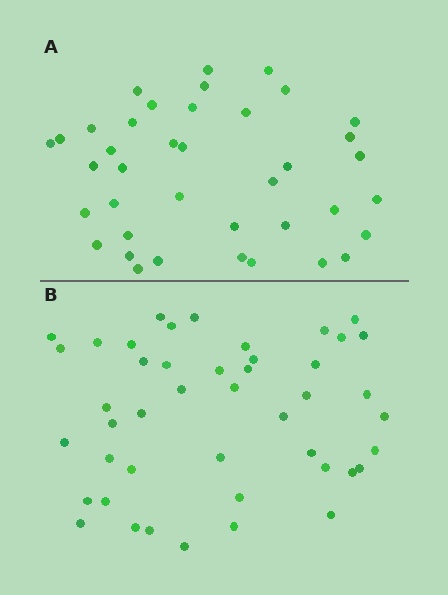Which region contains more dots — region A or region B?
Region B (the bottom region) has more dots.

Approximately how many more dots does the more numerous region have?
Region B has about 6 more dots than region A.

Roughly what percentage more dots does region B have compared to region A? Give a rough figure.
About 15% more.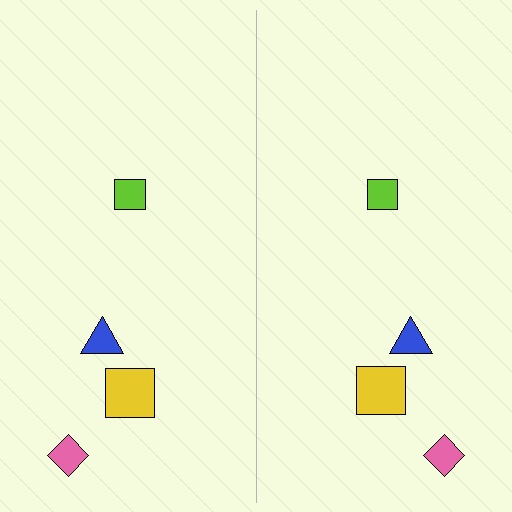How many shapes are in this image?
There are 8 shapes in this image.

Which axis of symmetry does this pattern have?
The pattern has a vertical axis of symmetry running through the center of the image.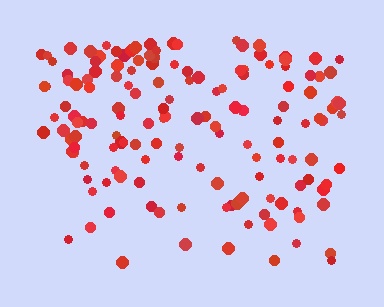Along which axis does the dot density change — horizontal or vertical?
Vertical.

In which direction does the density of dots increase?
From bottom to top, with the top side densest.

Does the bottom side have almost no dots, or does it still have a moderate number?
Still a moderate number, just noticeably fewer than the top.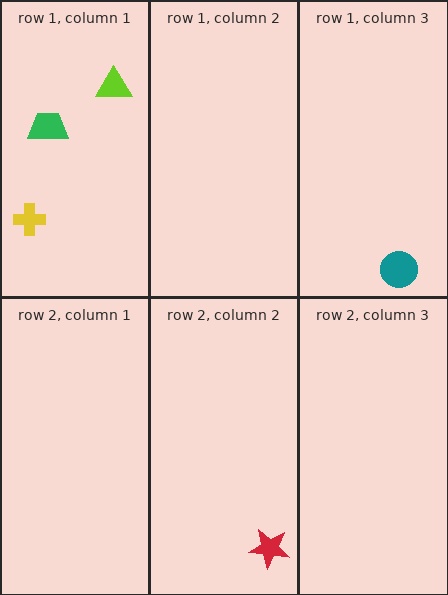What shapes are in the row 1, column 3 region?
The teal circle.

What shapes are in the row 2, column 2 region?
The red star.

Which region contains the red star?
The row 2, column 2 region.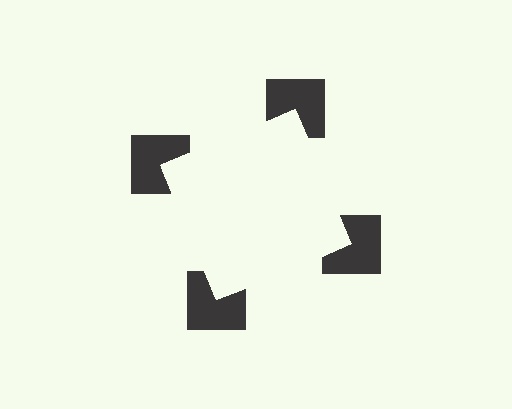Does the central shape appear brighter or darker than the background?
It typically appears slightly brighter than the background, even though no actual brightness change is drawn.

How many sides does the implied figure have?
4 sides.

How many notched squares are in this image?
There are 4 — one at each vertex of the illusory square.